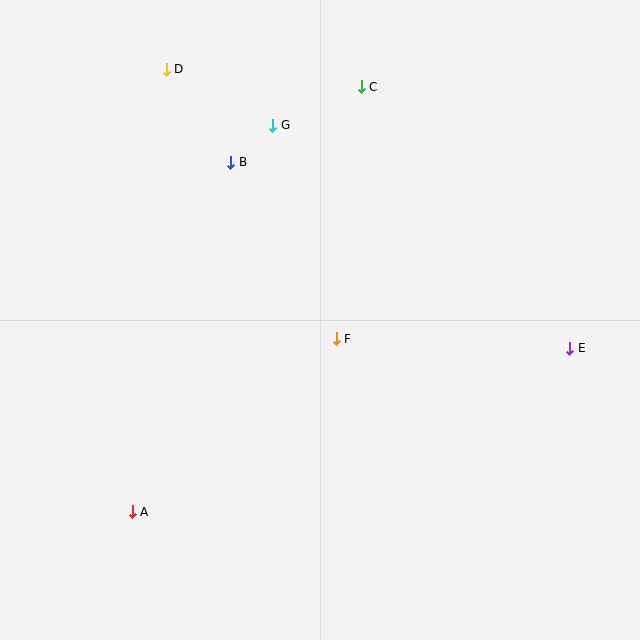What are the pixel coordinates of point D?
Point D is at (166, 69).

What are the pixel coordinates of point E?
Point E is at (570, 348).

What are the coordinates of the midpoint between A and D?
The midpoint between A and D is at (149, 291).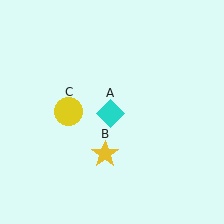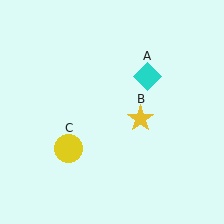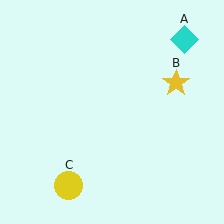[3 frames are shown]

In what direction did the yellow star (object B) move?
The yellow star (object B) moved up and to the right.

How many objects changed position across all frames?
3 objects changed position: cyan diamond (object A), yellow star (object B), yellow circle (object C).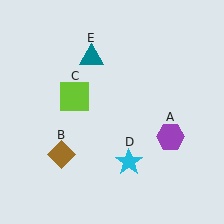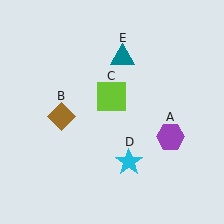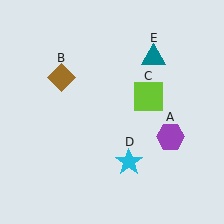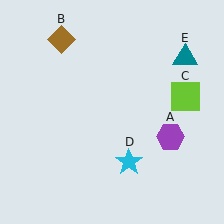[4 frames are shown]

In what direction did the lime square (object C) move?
The lime square (object C) moved right.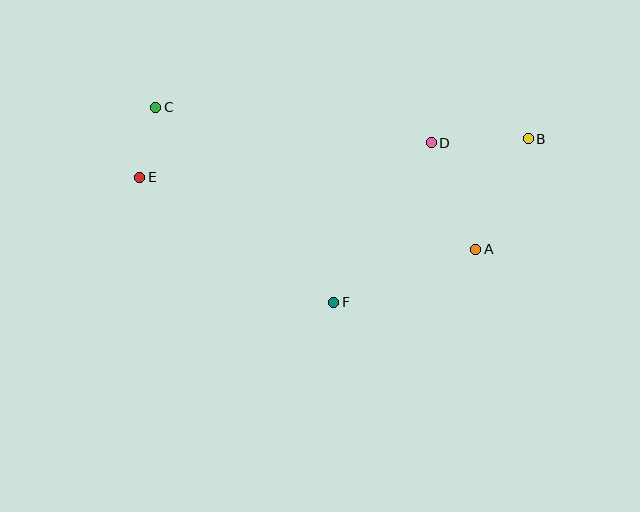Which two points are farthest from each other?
Points B and E are farthest from each other.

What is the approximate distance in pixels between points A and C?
The distance between A and C is approximately 350 pixels.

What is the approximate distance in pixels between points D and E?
The distance between D and E is approximately 294 pixels.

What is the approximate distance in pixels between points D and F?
The distance between D and F is approximately 187 pixels.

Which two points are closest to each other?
Points C and E are closest to each other.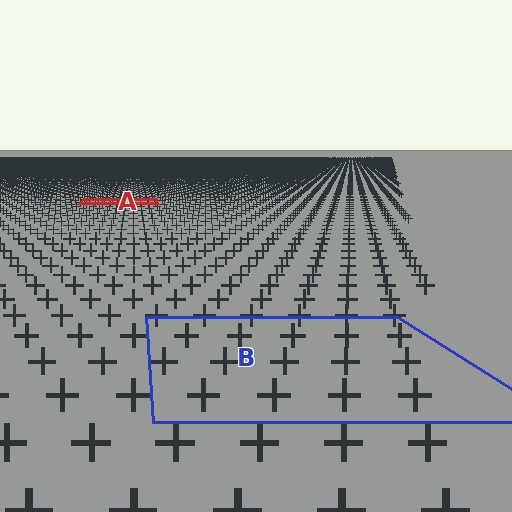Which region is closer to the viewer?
Region B is closer. The texture elements there are larger and more spread out.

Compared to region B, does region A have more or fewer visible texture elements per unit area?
Region A has more texture elements per unit area — they are packed more densely because it is farther away.